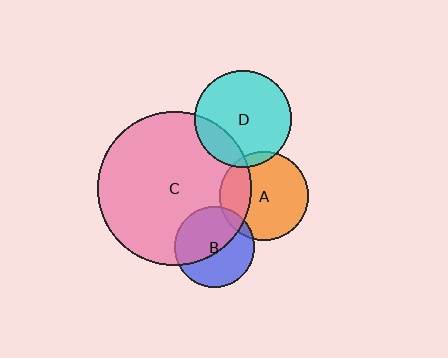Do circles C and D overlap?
Yes.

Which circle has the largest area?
Circle C (pink).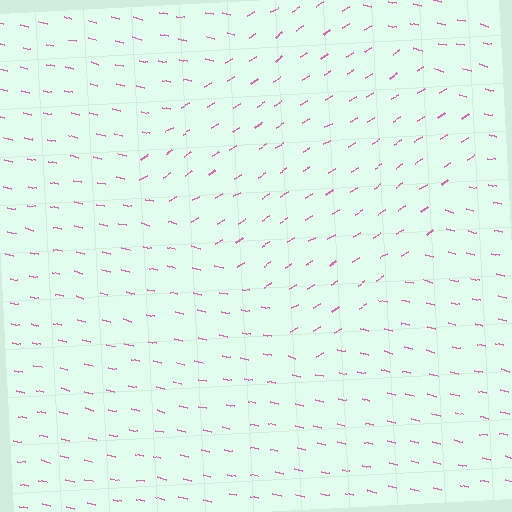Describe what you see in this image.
The image is filled with small pink line segments. A diamond region in the image has lines oriented differently from the surrounding lines, creating a visible texture boundary.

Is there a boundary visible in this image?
Yes, there is a texture boundary formed by a change in line orientation.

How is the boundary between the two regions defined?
The boundary is defined purely by a change in line orientation (approximately 45 degrees difference). All lines are the same color and thickness.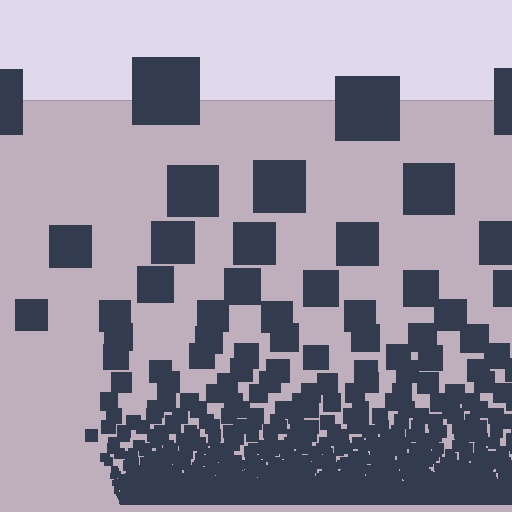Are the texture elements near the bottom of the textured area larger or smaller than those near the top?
Smaller. The gradient is inverted — elements near the bottom are smaller and denser.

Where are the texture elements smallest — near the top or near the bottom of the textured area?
Near the bottom.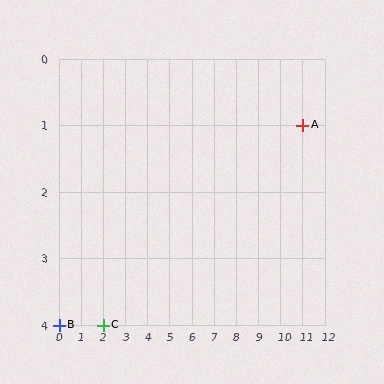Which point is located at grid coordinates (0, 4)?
Point B is at (0, 4).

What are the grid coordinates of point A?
Point A is at grid coordinates (11, 1).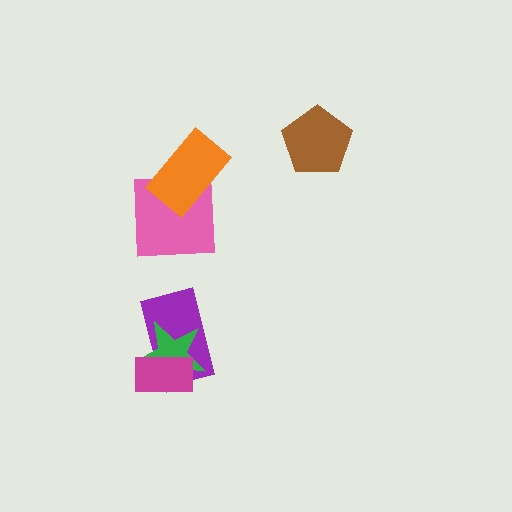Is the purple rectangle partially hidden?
Yes, it is partially covered by another shape.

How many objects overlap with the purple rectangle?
2 objects overlap with the purple rectangle.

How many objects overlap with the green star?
2 objects overlap with the green star.